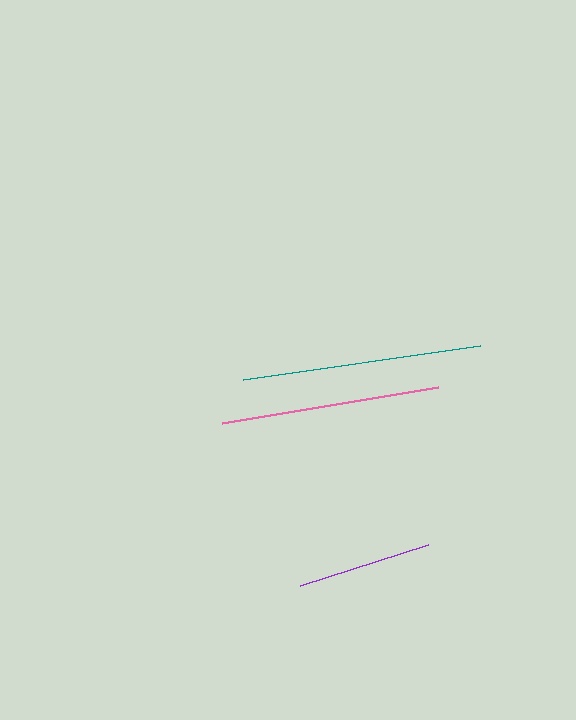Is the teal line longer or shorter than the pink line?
The teal line is longer than the pink line.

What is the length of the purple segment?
The purple segment is approximately 135 pixels long.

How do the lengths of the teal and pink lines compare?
The teal and pink lines are approximately the same length.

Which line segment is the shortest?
The purple line is the shortest at approximately 135 pixels.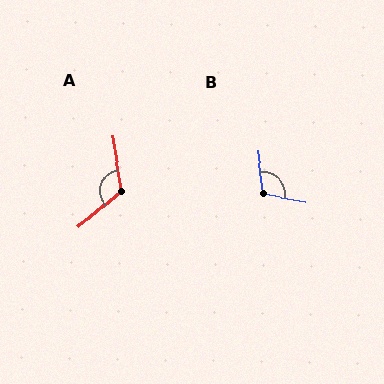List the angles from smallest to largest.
B (107°), A (121°).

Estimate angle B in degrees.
Approximately 107 degrees.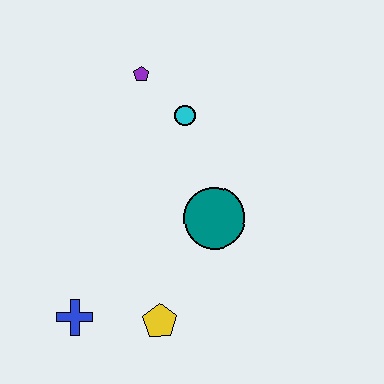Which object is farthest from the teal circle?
The blue cross is farthest from the teal circle.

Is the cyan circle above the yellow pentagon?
Yes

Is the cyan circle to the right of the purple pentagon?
Yes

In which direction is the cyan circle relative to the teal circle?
The cyan circle is above the teal circle.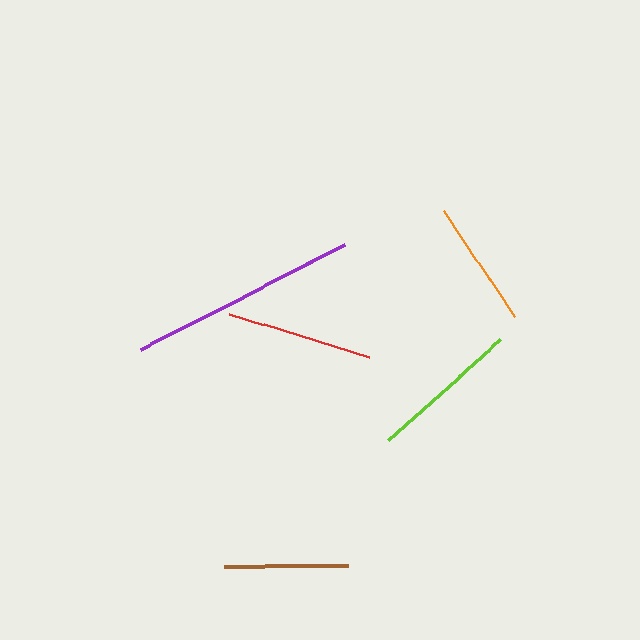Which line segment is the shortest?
The brown line is the shortest at approximately 125 pixels.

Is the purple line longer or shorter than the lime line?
The purple line is longer than the lime line.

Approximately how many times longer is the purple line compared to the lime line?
The purple line is approximately 1.5 times the length of the lime line.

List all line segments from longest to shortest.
From longest to shortest: purple, lime, red, orange, brown.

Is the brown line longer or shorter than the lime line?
The lime line is longer than the brown line.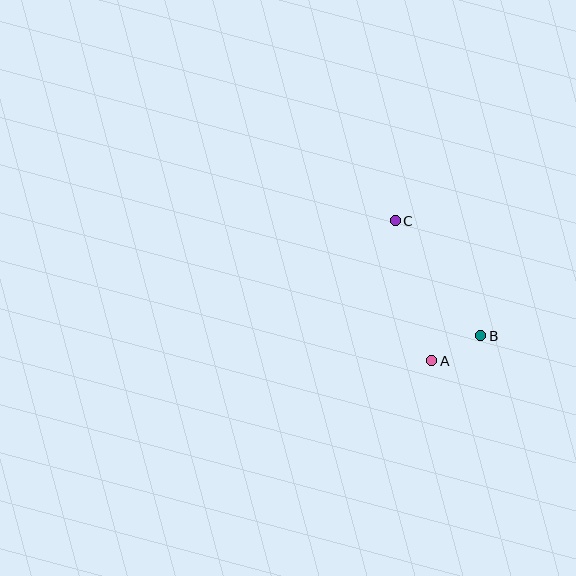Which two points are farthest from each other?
Points A and C are farthest from each other.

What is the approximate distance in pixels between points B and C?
The distance between B and C is approximately 144 pixels.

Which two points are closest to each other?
Points A and B are closest to each other.